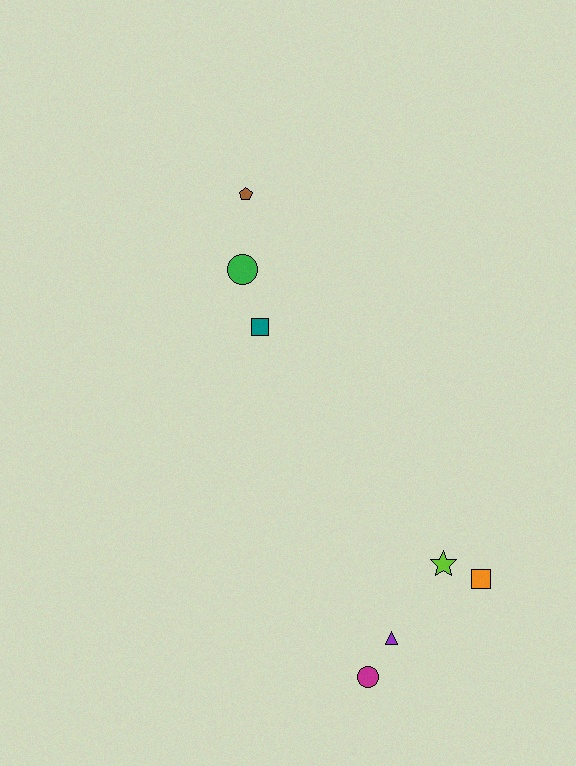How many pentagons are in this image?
There is 1 pentagon.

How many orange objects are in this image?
There is 1 orange object.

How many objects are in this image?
There are 7 objects.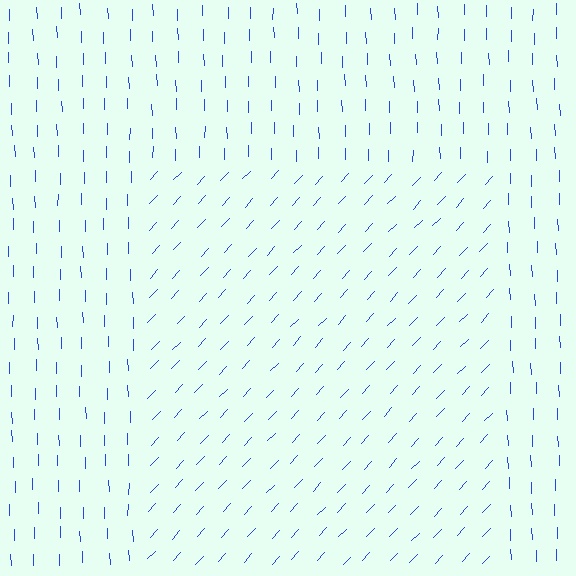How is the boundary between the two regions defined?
The boundary is defined purely by a change in line orientation (approximately 45 degrees difference). All lines are the same color and thickness.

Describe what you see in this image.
The image is filled with small blue line segments. A rectangle region in the image has lines oriented differently from the surrounding lines, creating a visible texture boundary.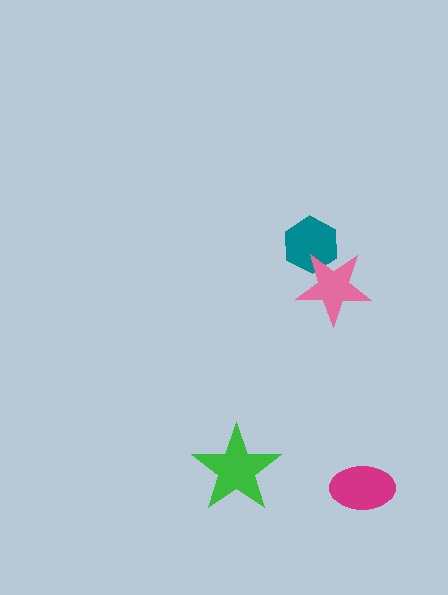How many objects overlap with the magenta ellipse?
0 objects overlap with the magenta ellipse.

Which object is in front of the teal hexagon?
The pink star is in front of the teal hexagon.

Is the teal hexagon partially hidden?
Yes, it is partially covered by another shape.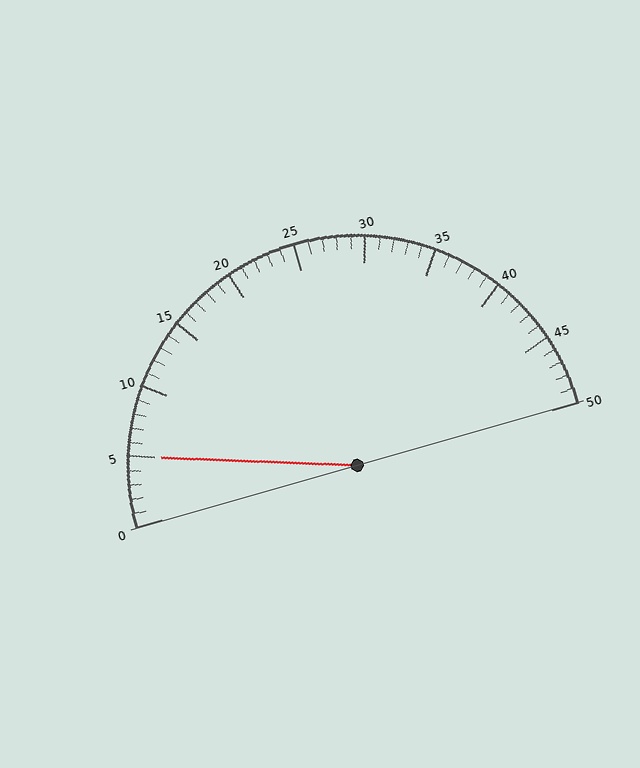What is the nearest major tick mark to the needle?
The nearest major tick mark is 5.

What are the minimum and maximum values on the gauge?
The gauge ranges from 0 to 50.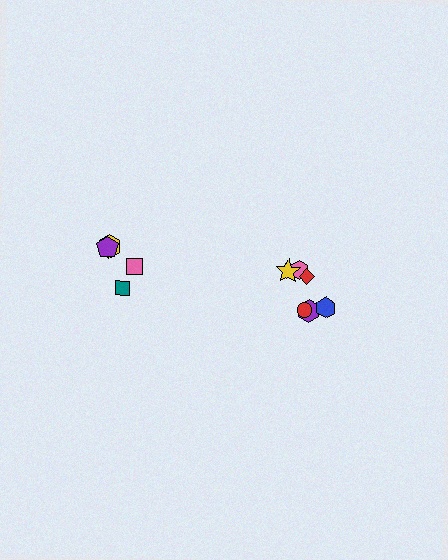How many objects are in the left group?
There are 4 objects.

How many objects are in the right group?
There are 6 objects.